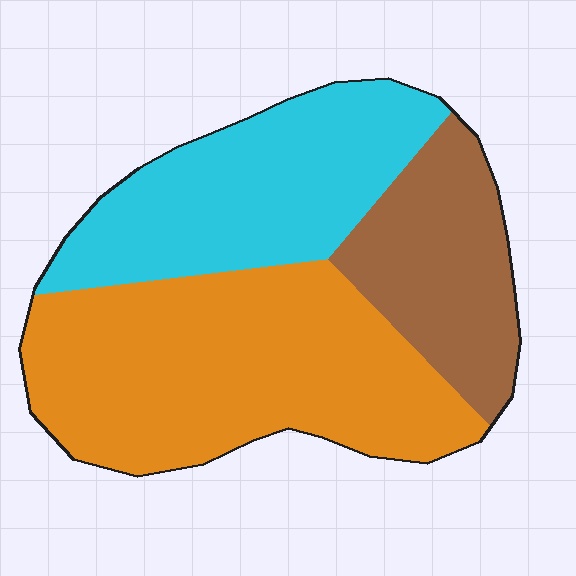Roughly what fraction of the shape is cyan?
Cyan covers roughly 30% of the shape.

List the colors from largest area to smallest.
From largest to smallest: orange, cyan, brown.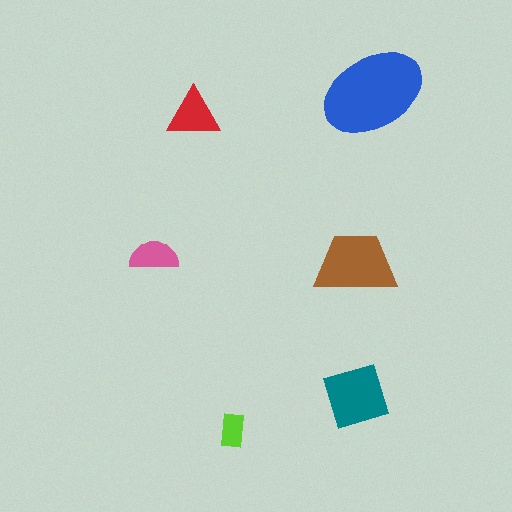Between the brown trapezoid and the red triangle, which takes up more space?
The brown trapezoid.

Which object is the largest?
The blue ellipse.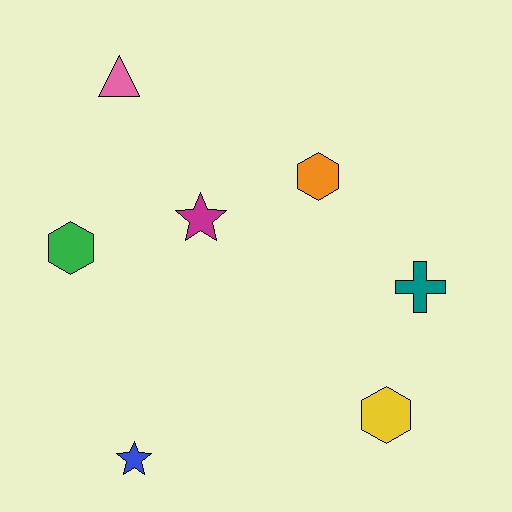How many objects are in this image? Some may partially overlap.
There are 7 objects.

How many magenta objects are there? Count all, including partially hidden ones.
There is 1 magenta object.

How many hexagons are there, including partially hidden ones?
There are 3 hexagons.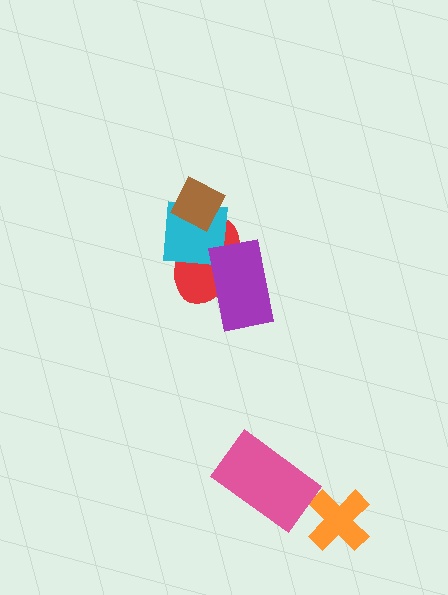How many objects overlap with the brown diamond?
2 objects overlap with the brown diamond.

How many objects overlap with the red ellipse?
3 objects overlap with the red ellipse.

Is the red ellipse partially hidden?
Yes, it is partially covered by another shape.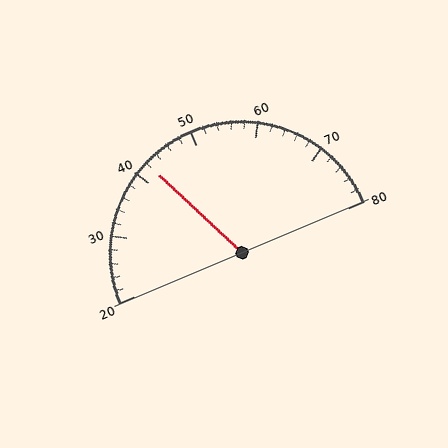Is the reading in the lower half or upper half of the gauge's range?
The reading is in the lower half of the range (20 to 80).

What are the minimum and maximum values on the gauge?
The gauge ranges from 20 to 80.